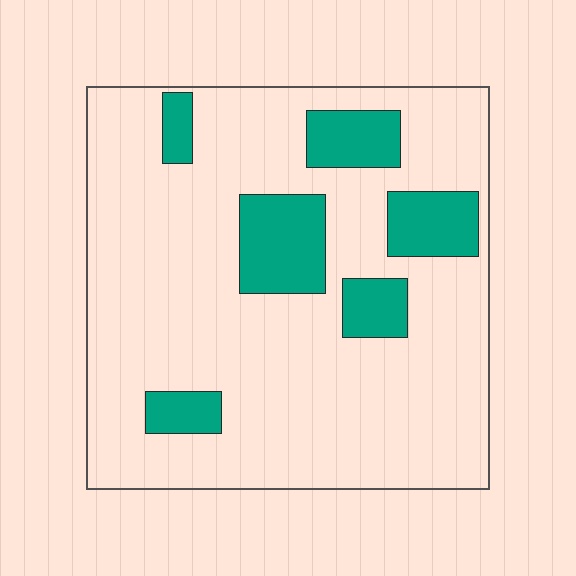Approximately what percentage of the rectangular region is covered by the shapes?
Approximately 20%.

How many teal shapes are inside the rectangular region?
6.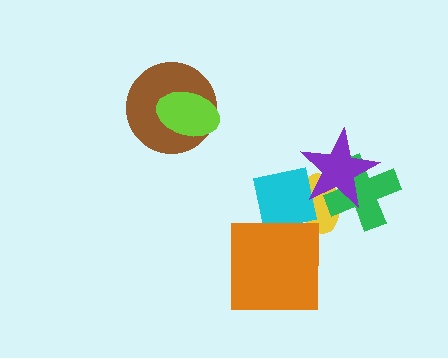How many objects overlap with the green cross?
2 objects overlap with the green cross.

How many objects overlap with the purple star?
3 objects overlap with the purple star.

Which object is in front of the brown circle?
The lime ellipse is in front of the brown circle.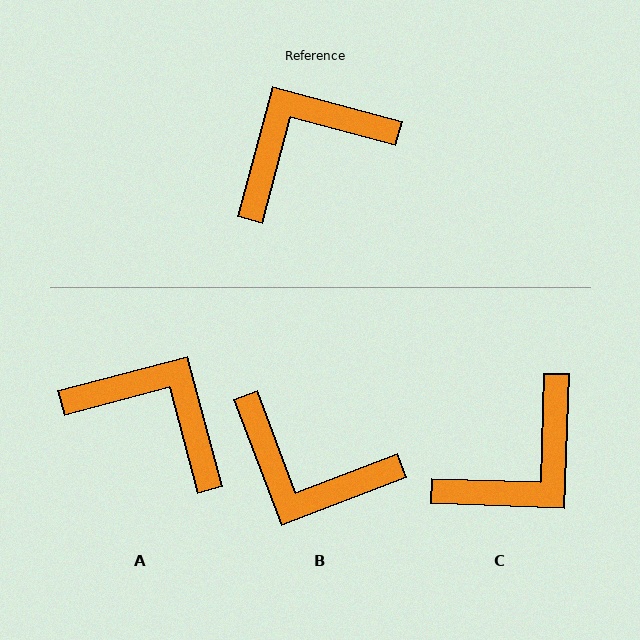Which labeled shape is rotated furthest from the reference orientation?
C, about 167 degrees away.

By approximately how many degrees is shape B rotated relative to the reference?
Approximately 126 degrees counter-clockwise.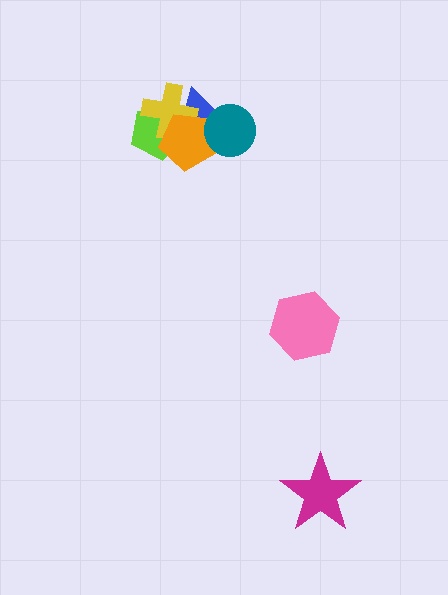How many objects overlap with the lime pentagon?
3 objects overlap with the lime pentagon.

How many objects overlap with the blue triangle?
4 objects overlap with the blue triangle.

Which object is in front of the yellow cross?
The orange pentagon is in front of the yellow cross.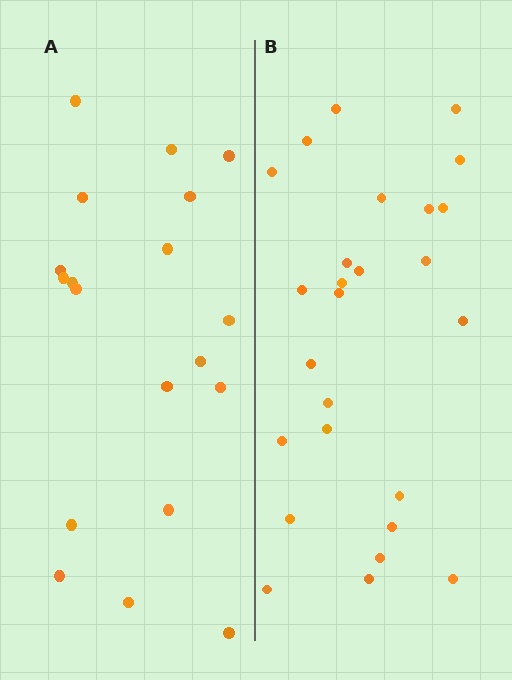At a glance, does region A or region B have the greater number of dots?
Region B (the right region) has more dots.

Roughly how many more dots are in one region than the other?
Region B has roughly 8 or so more dots than region A.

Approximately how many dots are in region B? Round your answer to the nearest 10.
About 30 dots. (The exact count is 26, which rounds to 30.)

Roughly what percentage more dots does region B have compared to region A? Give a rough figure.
About 35% more.